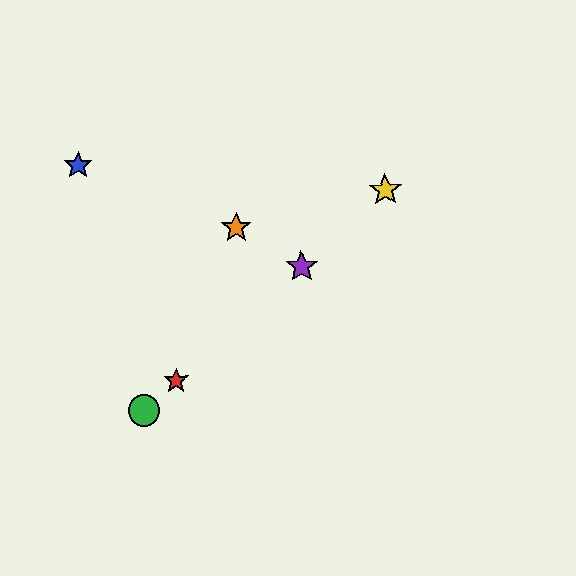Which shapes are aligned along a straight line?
The red star, the green circle, the yellow star, the purple star are aligned along a straight line.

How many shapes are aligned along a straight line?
4 shapes (the red star, the green circle, the yellow star, the purple star) are aligned along a straight line.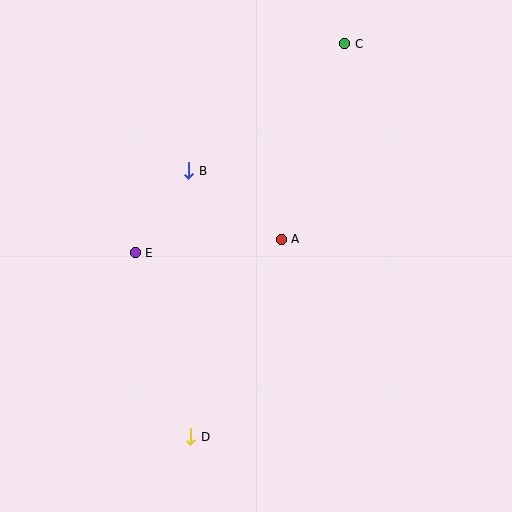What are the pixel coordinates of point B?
Point B is at (189, 171).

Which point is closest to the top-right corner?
Point C is closest to the top-right corner.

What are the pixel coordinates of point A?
Point A is at (281, 239).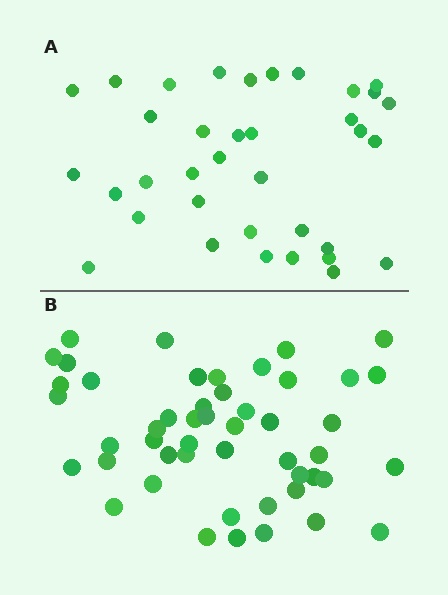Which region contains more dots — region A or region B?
Region B (the bottom region) has more dots.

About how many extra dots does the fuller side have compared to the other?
Region B has approximately 15 more dots than region A.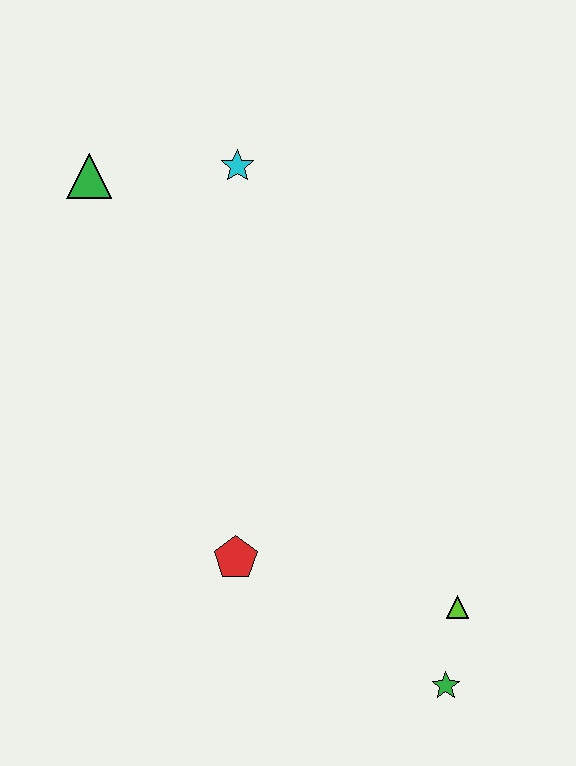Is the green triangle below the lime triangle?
No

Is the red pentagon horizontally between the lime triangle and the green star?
No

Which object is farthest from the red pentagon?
The green triangle is farthest from the red pentagon.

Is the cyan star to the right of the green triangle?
Yes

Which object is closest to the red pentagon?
The lime triangle is closest to the red pentagon.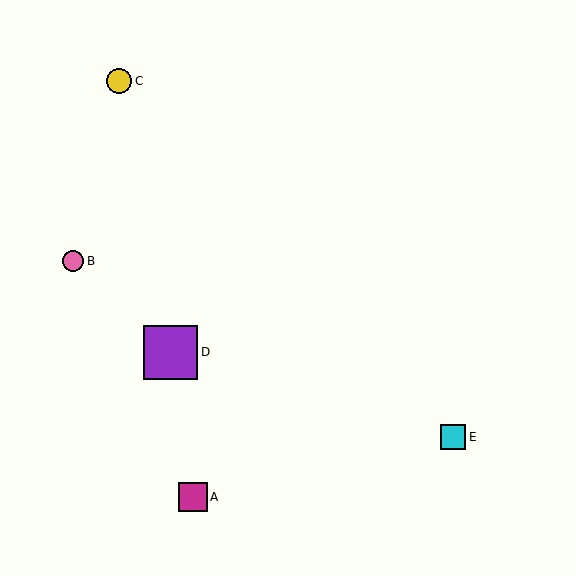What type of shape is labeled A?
Shape A is a magenta square.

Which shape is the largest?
The purple square (labeled D) is the largest.